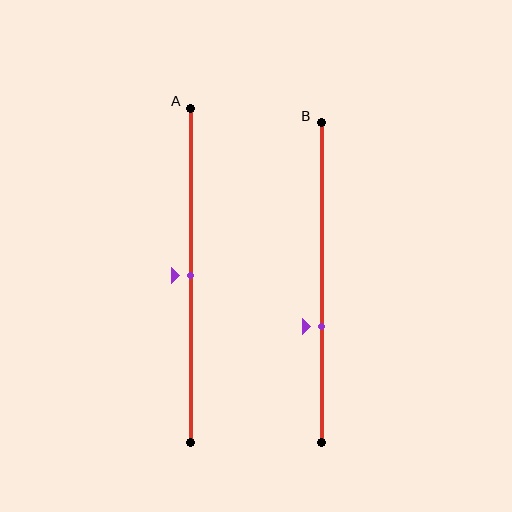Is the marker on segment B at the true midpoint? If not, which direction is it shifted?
No, the marker on segment B is shifted downward by about 14% of the segment length.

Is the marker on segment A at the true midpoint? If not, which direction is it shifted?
Yes, the marker on segment A is at the true midpoint.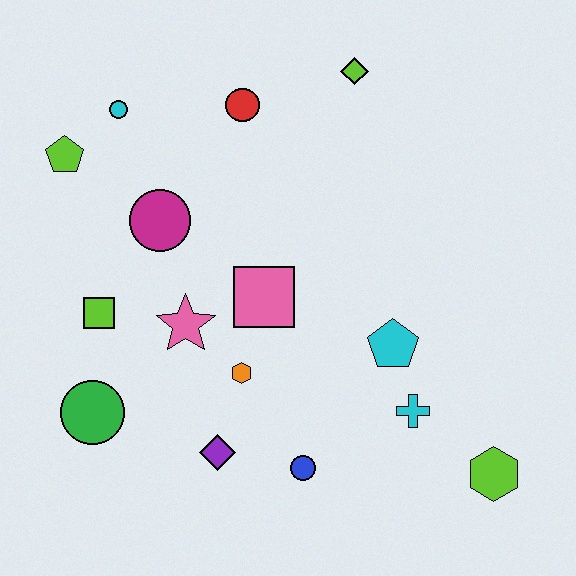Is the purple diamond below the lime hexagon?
No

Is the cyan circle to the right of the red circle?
No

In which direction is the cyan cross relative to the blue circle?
The cyan cross is to the right of the blue circle.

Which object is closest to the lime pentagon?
The cyan circle is closest to the lime pentagon.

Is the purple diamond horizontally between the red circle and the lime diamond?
No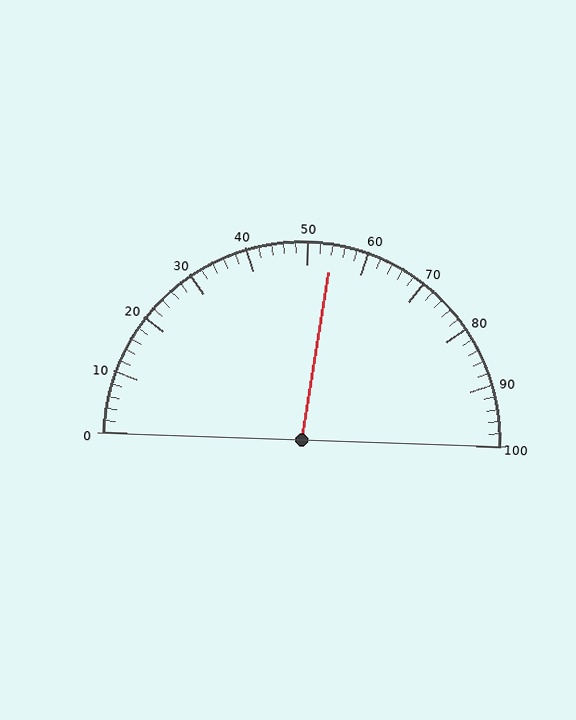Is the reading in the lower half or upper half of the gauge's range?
The reading is in the upper half of the range (0 to 100).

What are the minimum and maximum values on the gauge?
The gauge ranges from 0 to 100.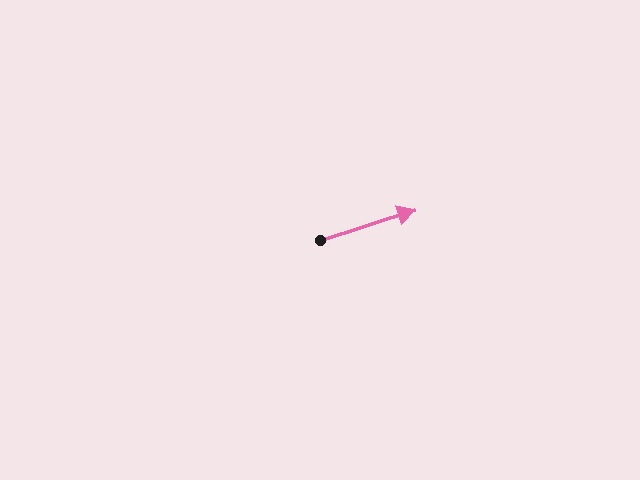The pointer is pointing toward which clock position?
Roughly 2 o'clock.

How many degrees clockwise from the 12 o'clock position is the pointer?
Approximately 72 degrees.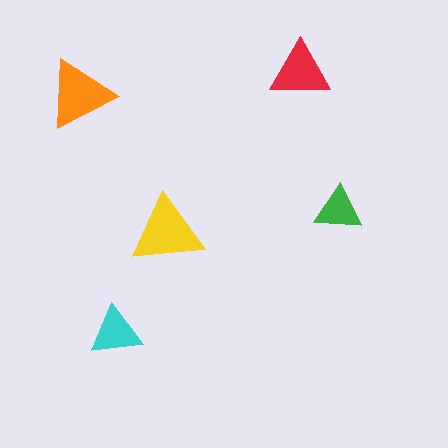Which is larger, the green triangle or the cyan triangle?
The cyan one.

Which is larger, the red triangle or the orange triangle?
The orange one.